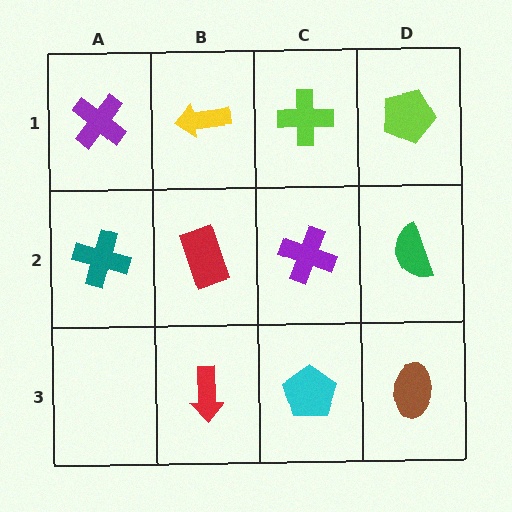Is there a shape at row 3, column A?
No, that cell is empty.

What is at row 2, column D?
A green semicircle.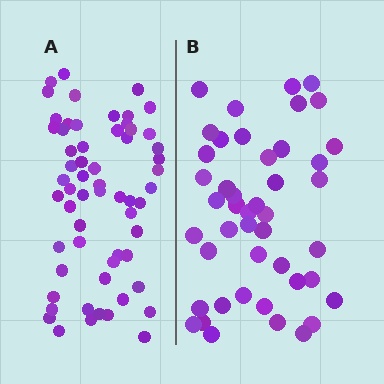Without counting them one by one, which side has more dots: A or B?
Region A (the left region) has more dots.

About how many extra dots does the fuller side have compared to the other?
Region A has approximately 15 more dots than region B.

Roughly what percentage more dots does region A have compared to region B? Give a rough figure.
About 35% more.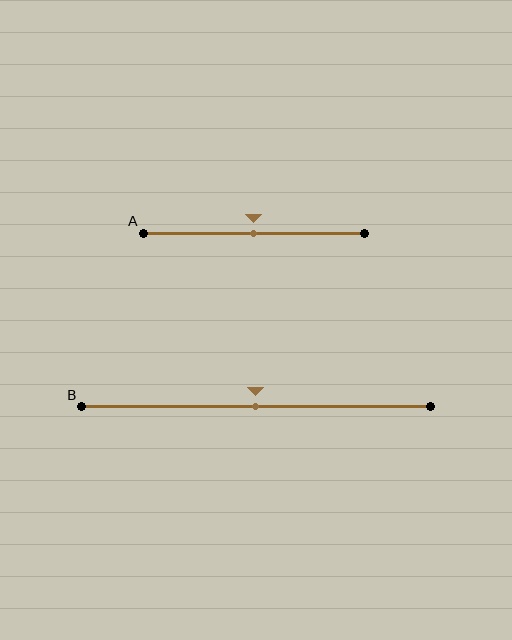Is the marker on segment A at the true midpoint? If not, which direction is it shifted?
Yes, the marker on segment A is at the true midpoint.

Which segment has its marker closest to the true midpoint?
Segment A has its marker closest to the true midpoint.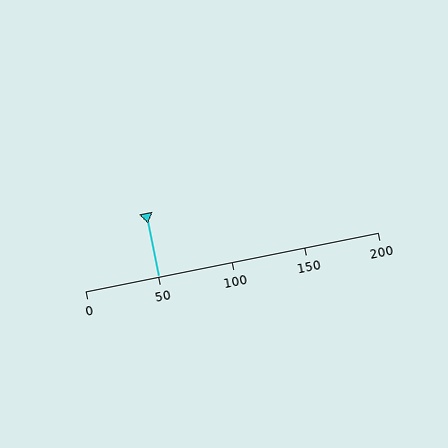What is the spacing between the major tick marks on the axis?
The major ticks are spaced 50 apart.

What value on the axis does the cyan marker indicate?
The marker indicates approximately 50.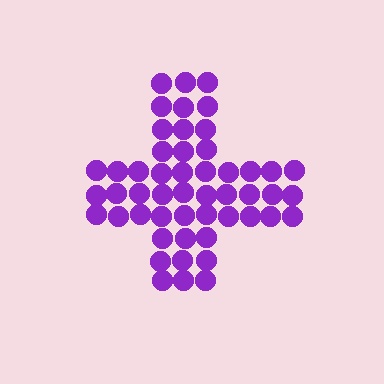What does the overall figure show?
The overall figure shows a cross.